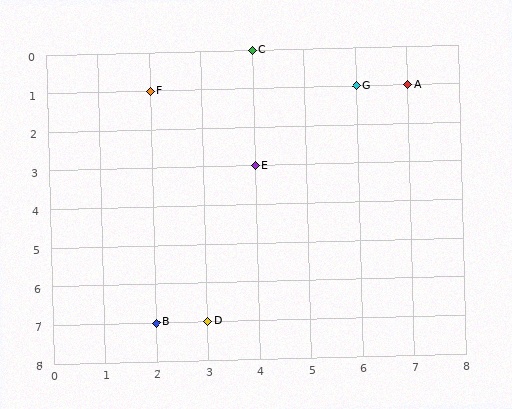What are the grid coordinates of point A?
Point A is at grid coordinates (7, 1).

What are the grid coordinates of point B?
Point B is at grid coordinates (2, 7).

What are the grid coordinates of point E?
Point E is at grid coordinates (4, 3).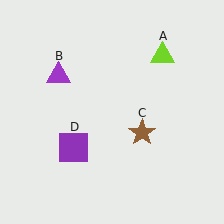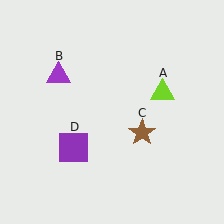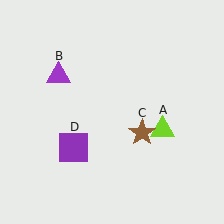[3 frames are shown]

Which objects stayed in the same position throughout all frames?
Purple triangle (object B) and brown star (object C) and purple square (object D) remained stationary.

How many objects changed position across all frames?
1 object changed position: lime triangle (object A).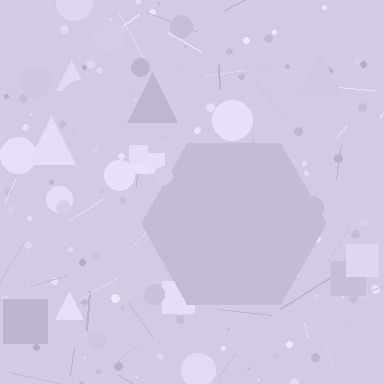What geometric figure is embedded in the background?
A hexagon is embedded in the background.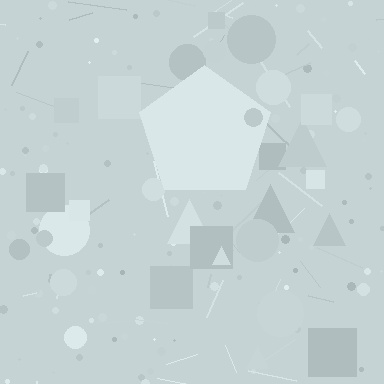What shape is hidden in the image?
A pentagon is hidden in the image.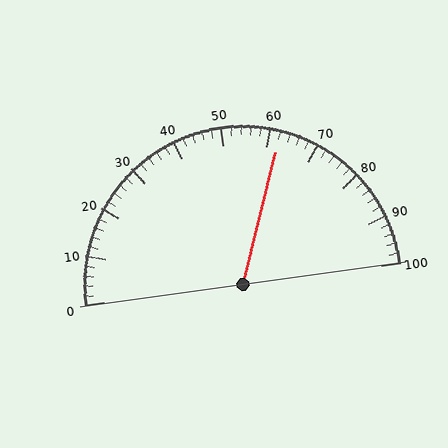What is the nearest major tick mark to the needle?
The nearest major tick mark is 60.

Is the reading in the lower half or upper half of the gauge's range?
The reading is in the upper half of the range (0 to 100).